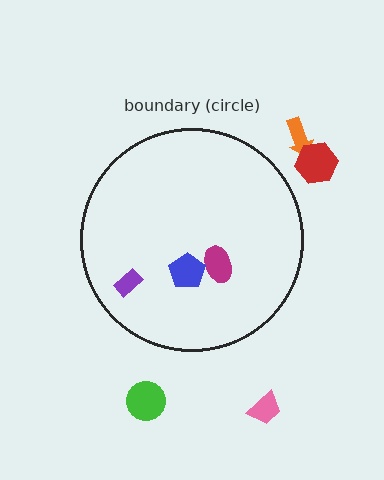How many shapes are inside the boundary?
3 inside, 4 outside.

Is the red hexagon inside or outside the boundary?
Outside.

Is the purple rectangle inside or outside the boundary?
Inside.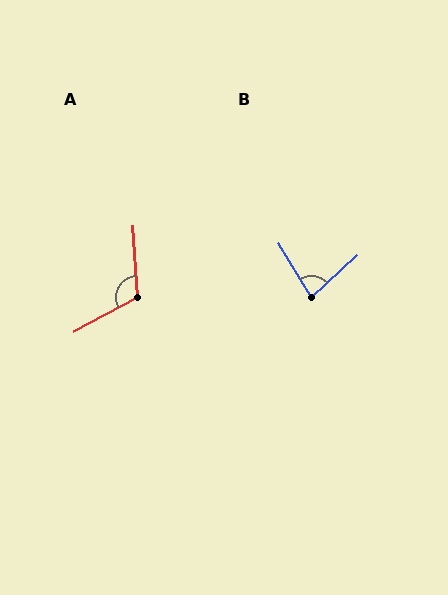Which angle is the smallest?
B, at approximately 77 degrees.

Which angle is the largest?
A, at approximately 114 degrees.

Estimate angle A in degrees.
Approximately 114 degrees.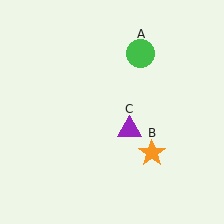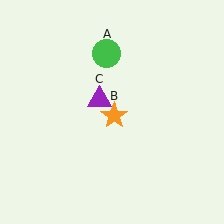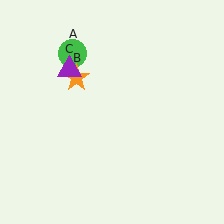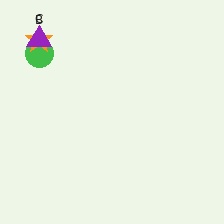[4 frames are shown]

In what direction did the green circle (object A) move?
The green circle (object A) moved left.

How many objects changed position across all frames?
3 objects changed position: green circle (object A), orange star (object B), purple triangle (object C).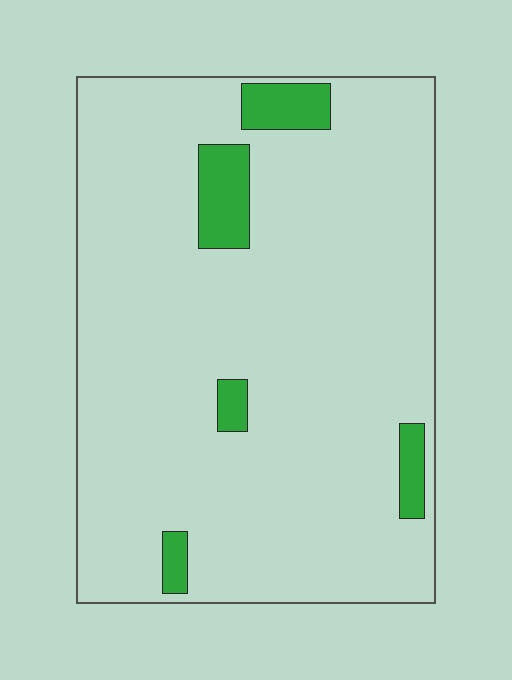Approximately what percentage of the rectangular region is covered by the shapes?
Approximately 10%.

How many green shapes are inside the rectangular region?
5.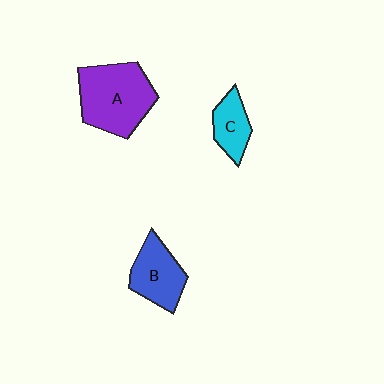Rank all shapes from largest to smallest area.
From largest to smallest: A (purple), B (blue), C (cyan).